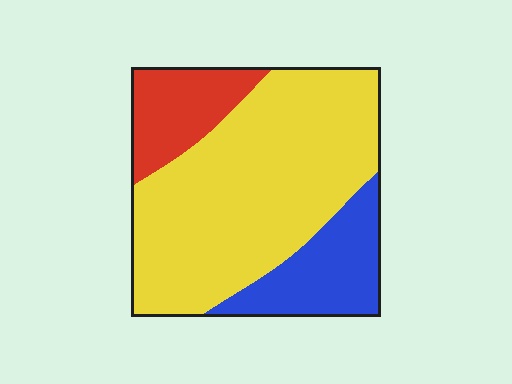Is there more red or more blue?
Blue.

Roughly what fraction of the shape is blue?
Blue takes up about one fifth (1/5) of the shape.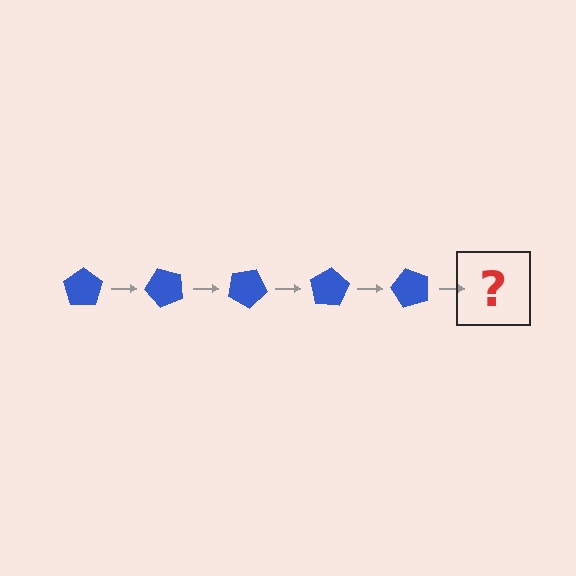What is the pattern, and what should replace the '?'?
The pattern is that the pentagon rotates 50 degrees each step. The '?' should be a blue pentagon rotated 250 degrees.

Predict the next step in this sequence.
The next step is a blue pentagon rotated 250 degrees.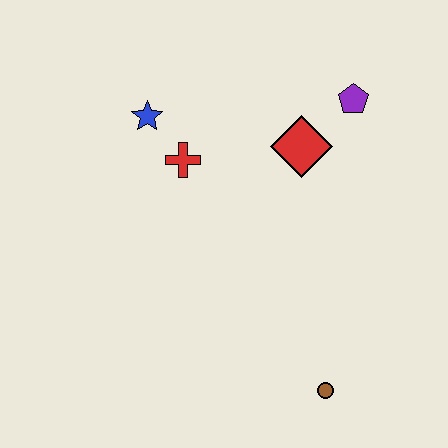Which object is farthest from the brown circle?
The blue star is farthest from the brown circle.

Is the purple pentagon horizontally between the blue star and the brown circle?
No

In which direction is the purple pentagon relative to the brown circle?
The purple pentagon is above the brown circle.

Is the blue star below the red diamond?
No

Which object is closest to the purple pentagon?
The red diamond is closest to the purple pentagon.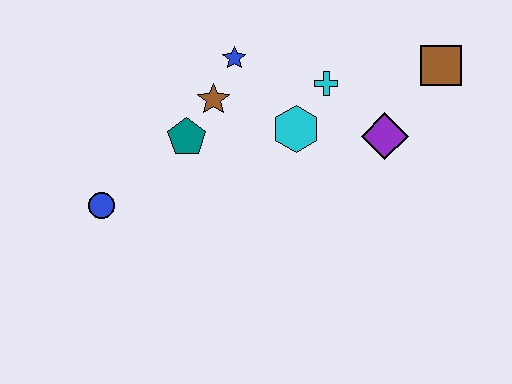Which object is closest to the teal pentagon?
The brown star is closest to the teal pentagon.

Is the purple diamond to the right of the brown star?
Yes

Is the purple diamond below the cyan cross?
Yes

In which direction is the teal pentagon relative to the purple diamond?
The teal pentagon is to the left of the purple diamond.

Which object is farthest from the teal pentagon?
The brown square is farthest from the teal pentagon.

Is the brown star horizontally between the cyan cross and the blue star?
No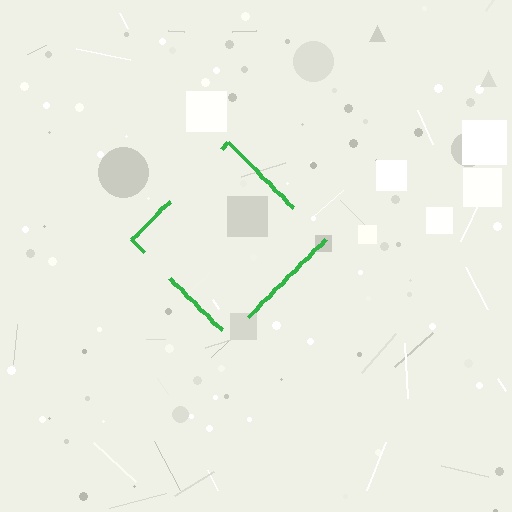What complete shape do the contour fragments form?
The contour fragments form a diamond.